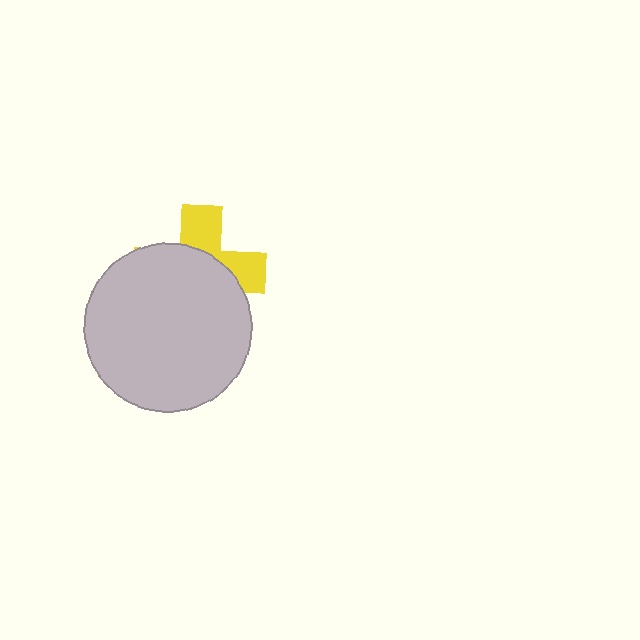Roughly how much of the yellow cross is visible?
A small part of it is visible (roughly 36%).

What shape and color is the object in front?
The object in front is a light gray circle.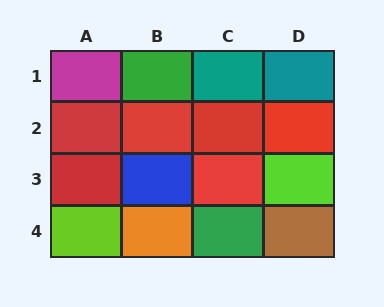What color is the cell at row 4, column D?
Brown.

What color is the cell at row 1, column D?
Teal.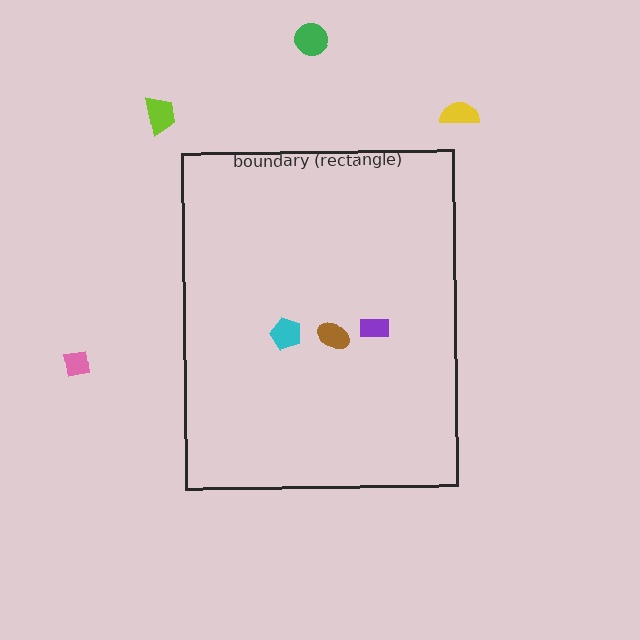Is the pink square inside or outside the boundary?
Outside.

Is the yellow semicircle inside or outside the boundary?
Outside.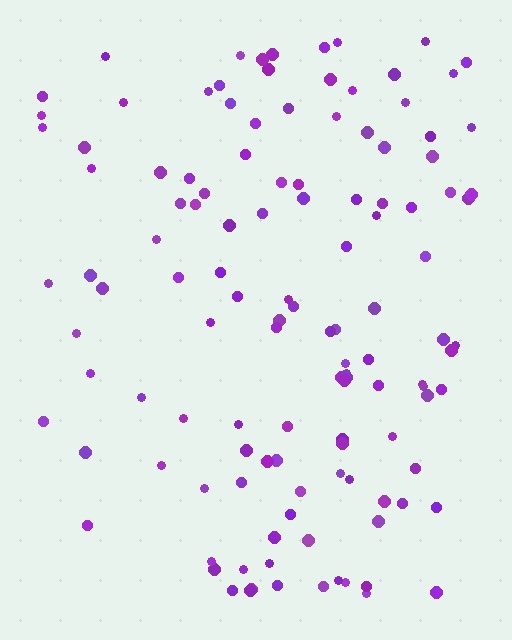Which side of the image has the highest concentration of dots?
The right.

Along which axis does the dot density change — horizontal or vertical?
Horizontal.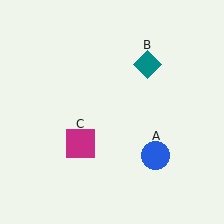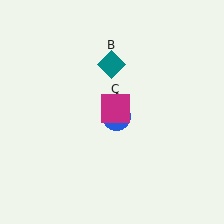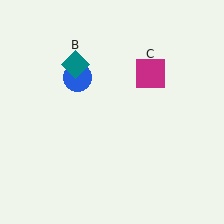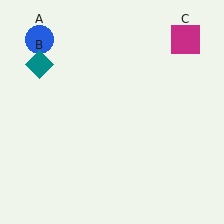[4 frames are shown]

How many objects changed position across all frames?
3 objects changed position: blue circle (object A), teal diamond (object B), magenta square (object C).